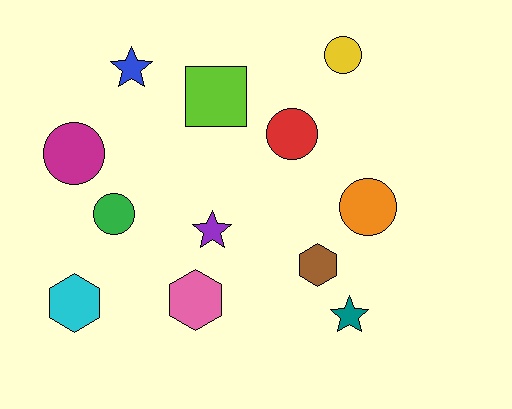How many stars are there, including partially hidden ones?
There are 3 stars.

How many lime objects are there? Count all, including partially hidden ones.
There is 1 lime object.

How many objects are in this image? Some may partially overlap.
There are 12 objects.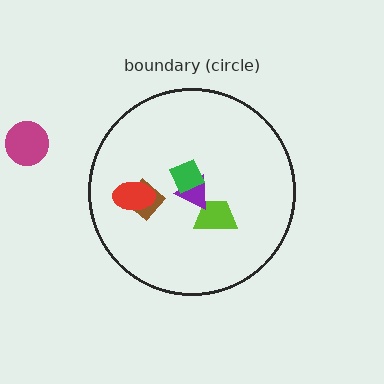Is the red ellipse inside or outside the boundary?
Inside.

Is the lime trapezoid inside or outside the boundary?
Inside.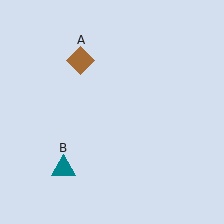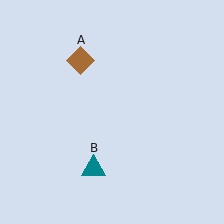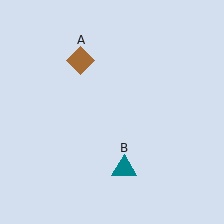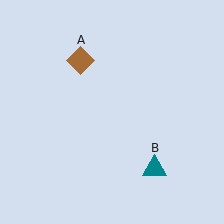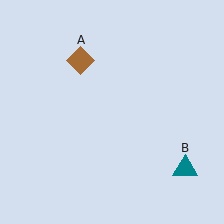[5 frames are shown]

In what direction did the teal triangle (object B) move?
The teal triangle (object B) moved right.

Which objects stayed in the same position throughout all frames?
Brown diamond (object A) remained stationary.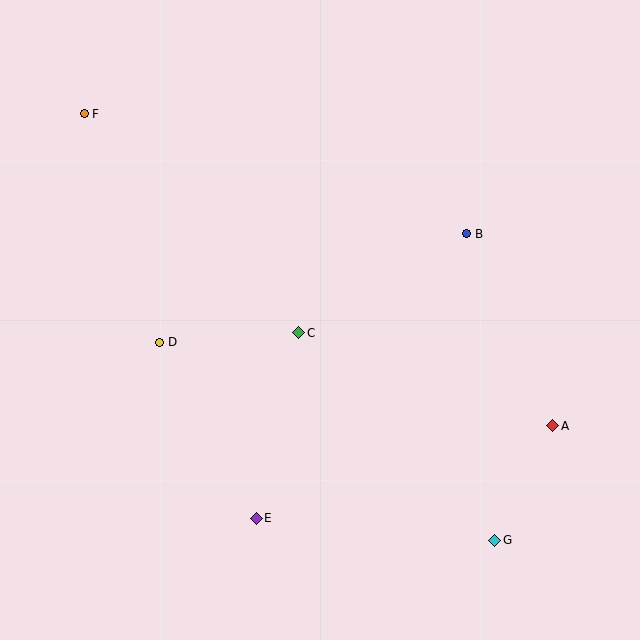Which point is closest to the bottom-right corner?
Point G is closest to the bottom-right corner.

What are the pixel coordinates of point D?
Point D is at (160, 342).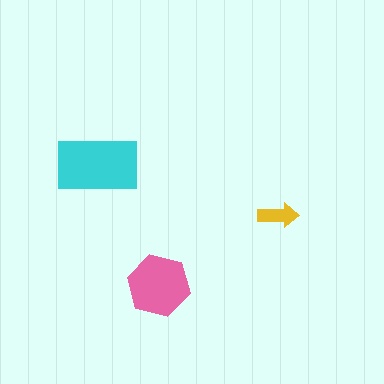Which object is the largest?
The cyan rectangle.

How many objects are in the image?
There are 3 objects in the image.